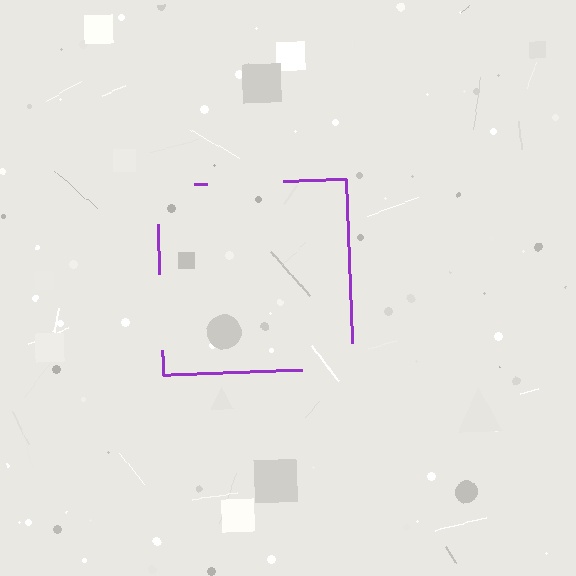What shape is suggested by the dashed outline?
The dashed outline suggests a square.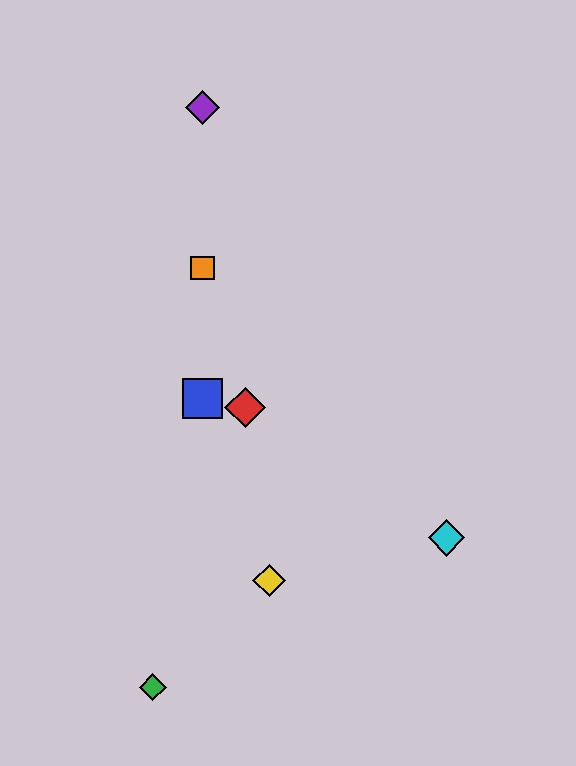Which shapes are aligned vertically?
The blue square, the purple diamond, the orange square are aligned vertically.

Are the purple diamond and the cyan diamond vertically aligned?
No, the purple diamond is at x≈202 and the cyan diamond is at x≈447.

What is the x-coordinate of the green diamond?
The green diamond is at x≈153.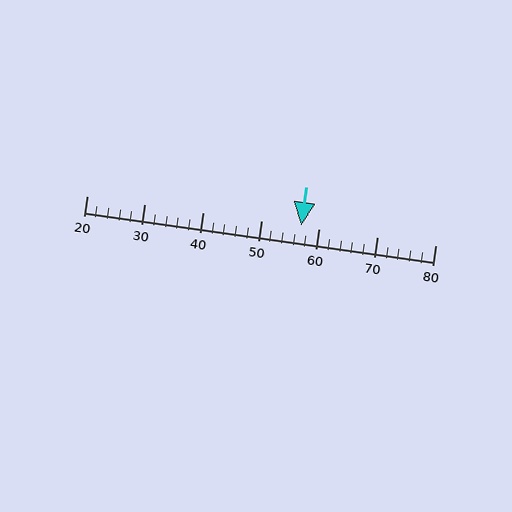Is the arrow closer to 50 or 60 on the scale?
The arrow is closer to 60.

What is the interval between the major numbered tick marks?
The major tick marks are spaced 10 units apart.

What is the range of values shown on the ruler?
The ruler shows values from 20 to 80.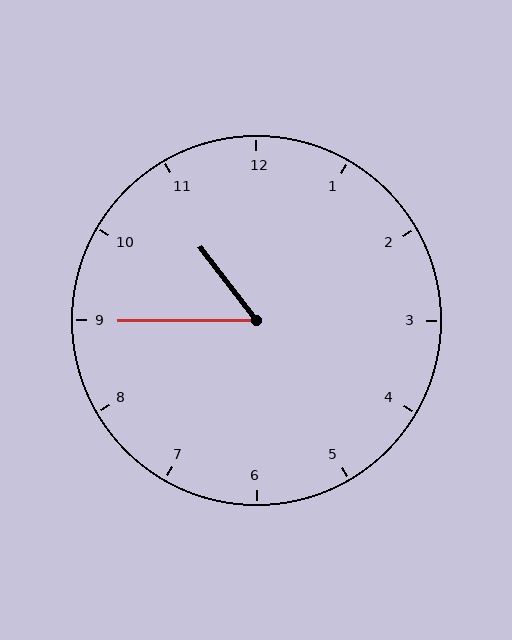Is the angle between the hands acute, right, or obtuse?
It is acute.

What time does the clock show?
10:45.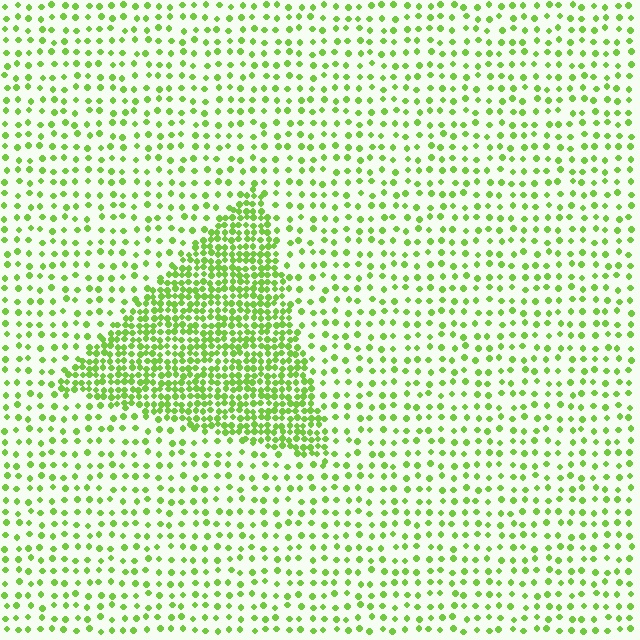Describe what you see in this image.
The image contains small lime elements arranged at two different densities. A triangle-shaped region is visible where the elements are more densely packed than the surrounding area.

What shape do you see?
I see a triangle.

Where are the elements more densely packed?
The elements are more densely packed inside the triangle boundary.